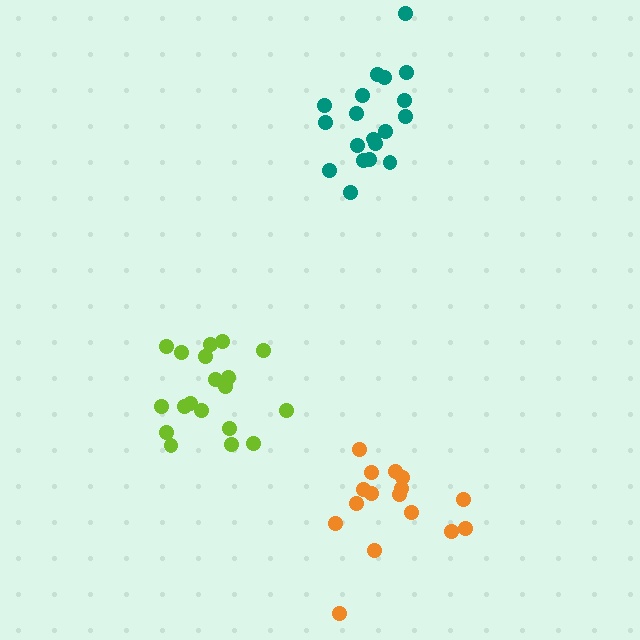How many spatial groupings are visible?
There are 3 spatial groupings.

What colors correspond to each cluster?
The clusters are colored: teal, orange, lime.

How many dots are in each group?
Group 1: 19 dots, Group 2: 16 dots, Group 3: 19 dots (54 total).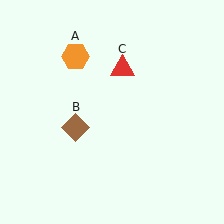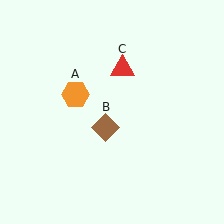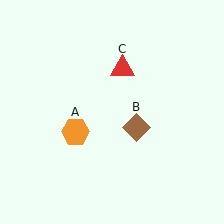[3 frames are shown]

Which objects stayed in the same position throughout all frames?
Red triangle (object C) remained stationary.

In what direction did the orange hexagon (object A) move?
The orange hexagon (object A) moved down.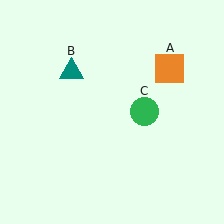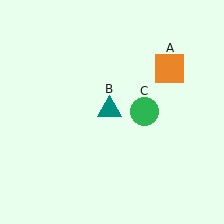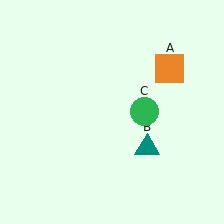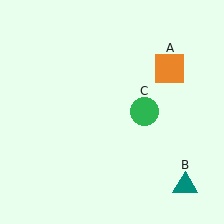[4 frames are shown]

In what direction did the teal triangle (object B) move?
The teal triangle (object B) moved down and to the right.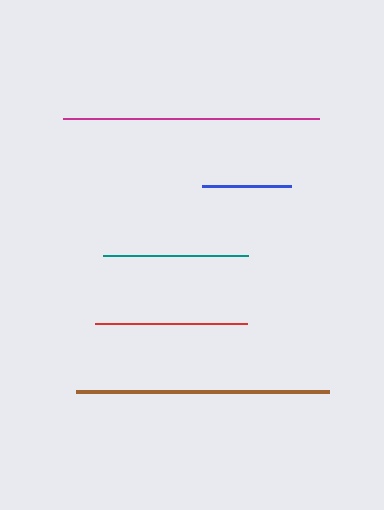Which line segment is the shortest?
The blue line is the shortest at approximately 89 pixels.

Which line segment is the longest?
The magenta line is the longest at approximately 256 pixels.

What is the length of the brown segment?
The brown segment is approximately 254 pixels long.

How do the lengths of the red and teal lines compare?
The red and teal lines are approximately the same length.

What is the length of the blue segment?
The blue segment is approximately 89 pixels long.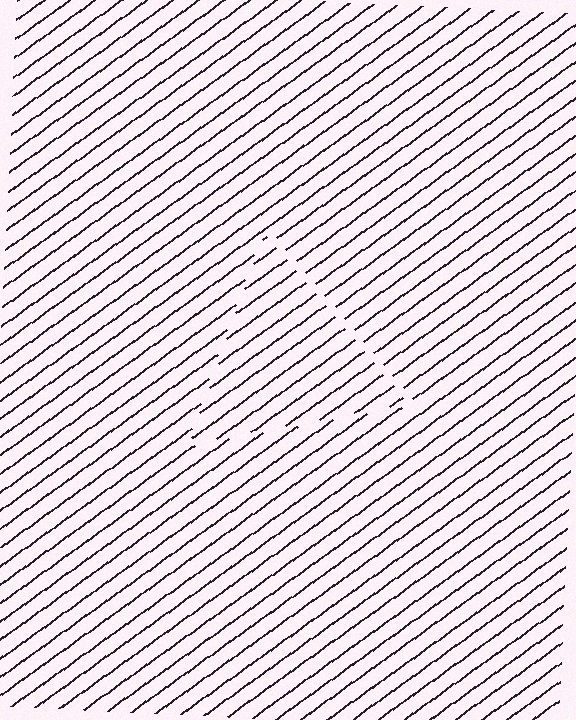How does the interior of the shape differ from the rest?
The interior of the shape contains the same grating, shifted by half a period — the contour is defined by the phase discontinuity where line-ends from the inner and outer gratings abut.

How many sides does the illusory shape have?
3 sides — the line-ends trace a triangle.